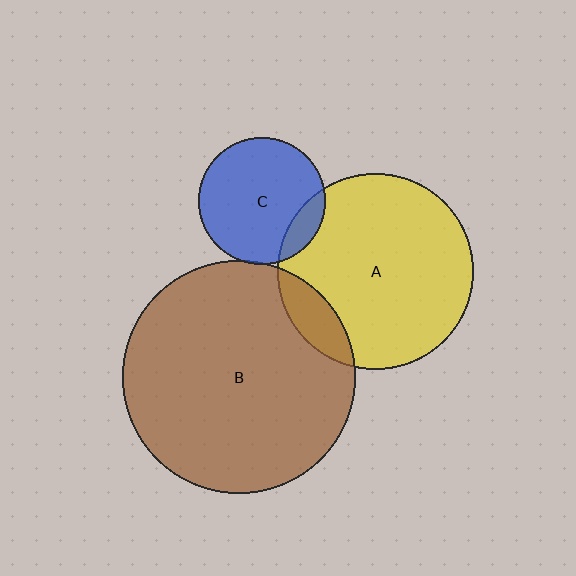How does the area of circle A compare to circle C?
Approximately 2.4 times.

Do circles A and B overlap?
Yes.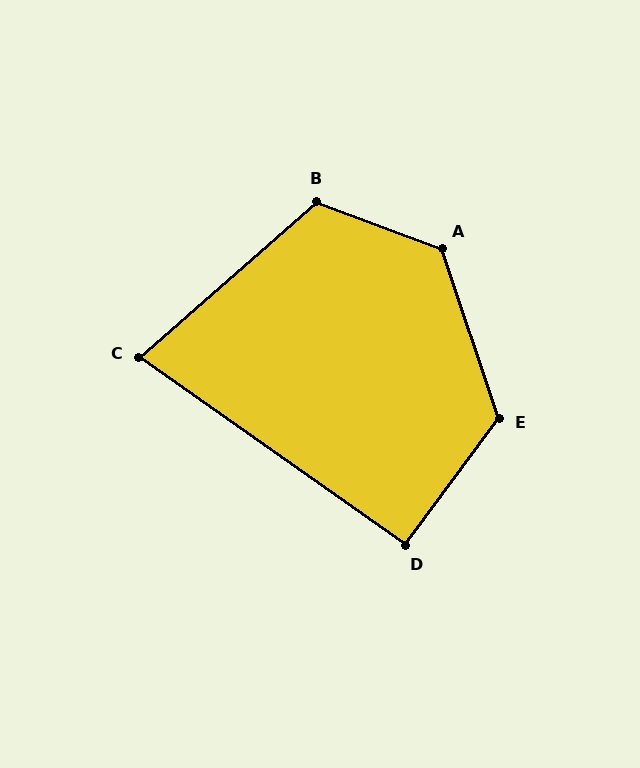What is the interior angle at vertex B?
Approximately 118 degrees (obtuse).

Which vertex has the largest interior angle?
A, at approximately 129 degrees.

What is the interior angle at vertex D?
Approximately 91 degrees (approximately right).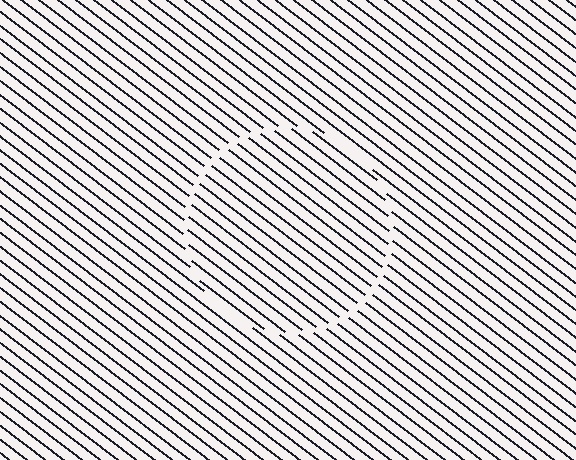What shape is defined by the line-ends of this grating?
An illusory circle. The interior of the shape contains the same grating, shifted by half a period — the contour is defined by the phase discontinuity where line-ends from the inner and outer gratings abut.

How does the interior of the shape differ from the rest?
The interior of the shape contains the same grating, shifted by half a period — the contour is defined by the phase discontinuity where line-ends from the inner and outer gratings abut.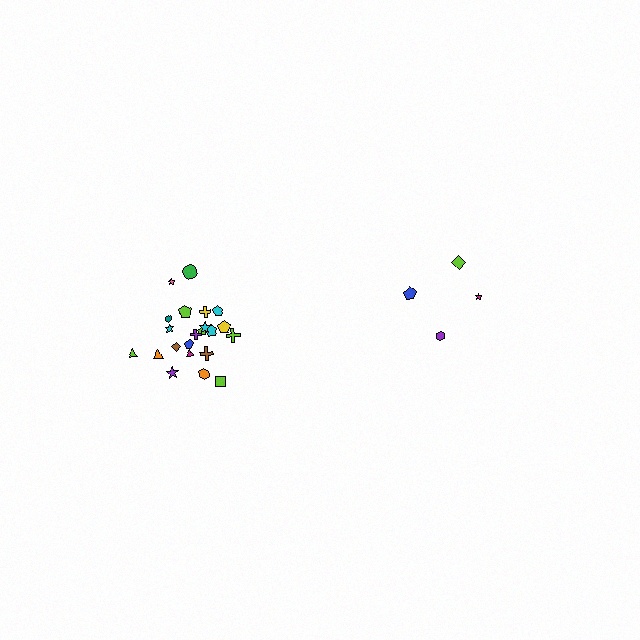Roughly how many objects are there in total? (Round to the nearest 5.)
Roughly 25 objects in total.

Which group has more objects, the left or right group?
The left group.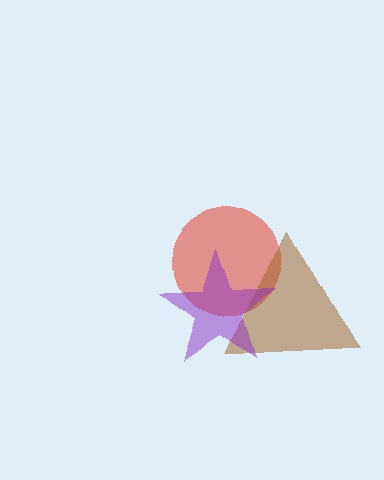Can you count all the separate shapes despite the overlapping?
Yes, there are 3 separate shapes.